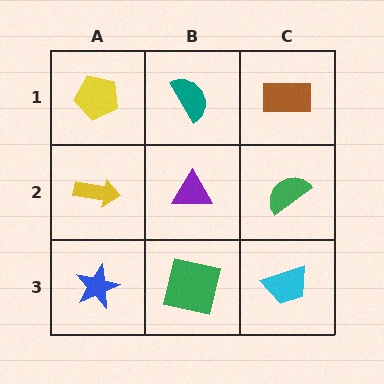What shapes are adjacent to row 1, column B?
A purple triangle (row 2, column B), a yellow pentagon (row 1, column A), a brown rectangle (row 1, column C).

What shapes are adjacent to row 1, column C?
A green semicircle (row 2, column C), a teal semicircle (row 1, column B).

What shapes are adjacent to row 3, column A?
A yellow arrow (row 2, column A), a green square (row 3, column B).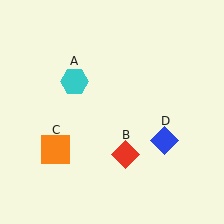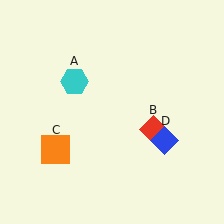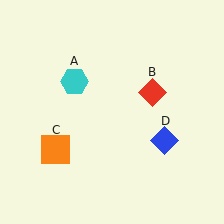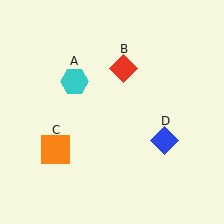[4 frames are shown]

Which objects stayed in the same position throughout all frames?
Cyan hexagon (object A) and orange square (object C) and blue diamond (object D) remained stationary.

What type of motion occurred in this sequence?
The red diamond (object B) rotated counterclockwise around the center of the scene.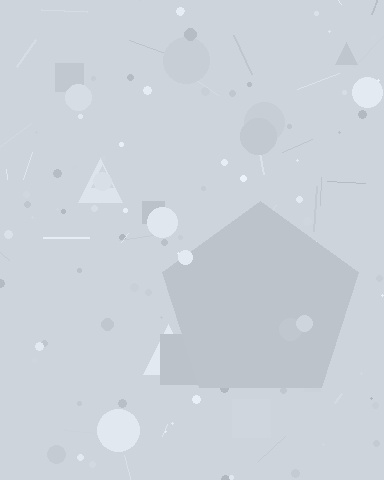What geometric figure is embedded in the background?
A pentagon is embedded in the background.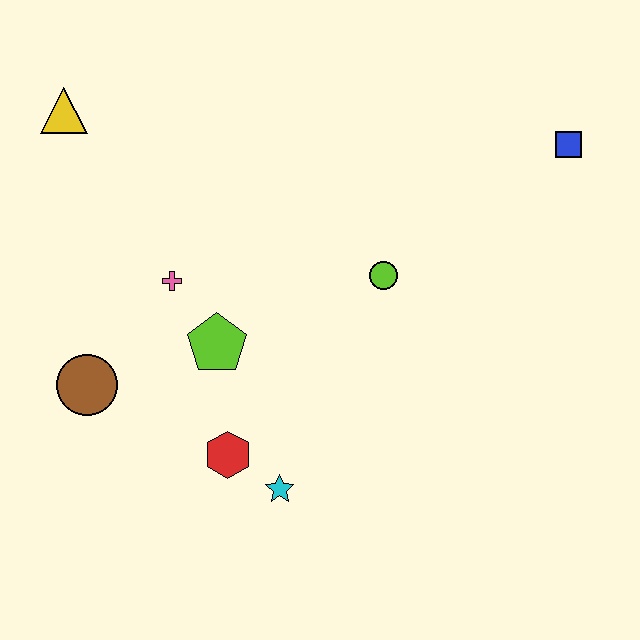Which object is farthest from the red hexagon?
The blue square is farthest from the red hexagon.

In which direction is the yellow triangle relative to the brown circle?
The yellow triangle is above the brown circle.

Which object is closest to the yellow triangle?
The pink cross is closest to the yellow triangle.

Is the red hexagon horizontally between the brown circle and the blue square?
Yes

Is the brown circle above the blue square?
No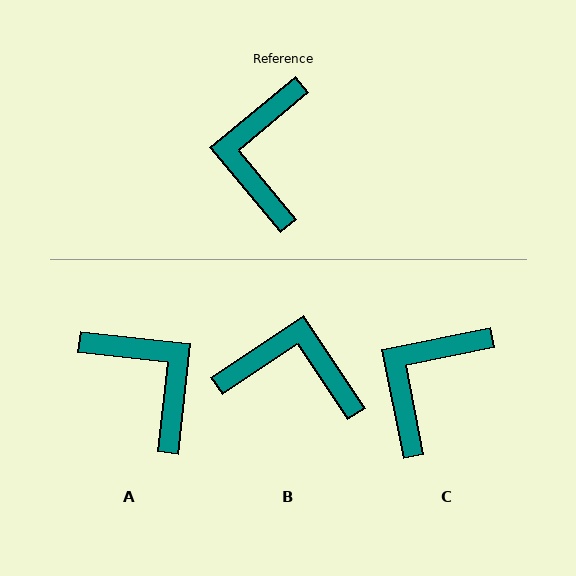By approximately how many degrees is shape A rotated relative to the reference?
Approximately 136 degrees clockwise.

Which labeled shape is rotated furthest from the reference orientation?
A, about 136 degrees away.